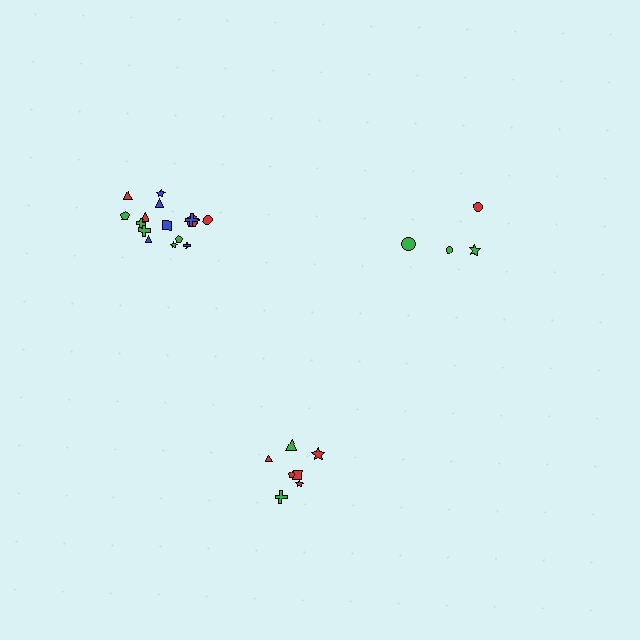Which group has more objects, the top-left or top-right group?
The top-left group.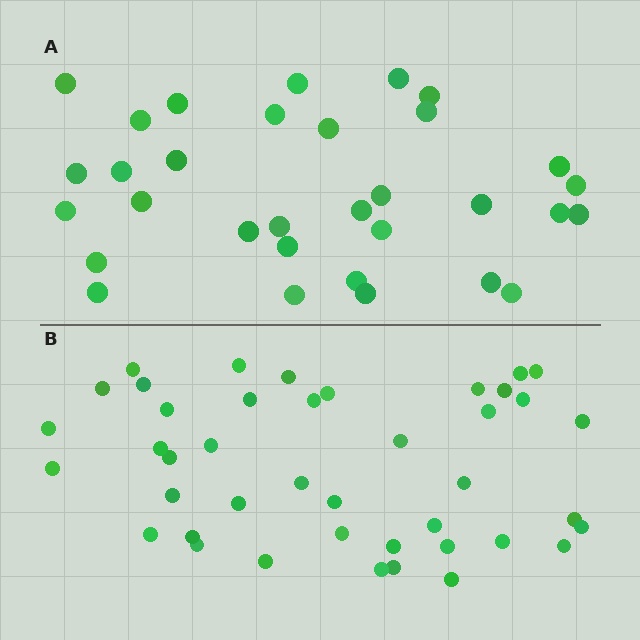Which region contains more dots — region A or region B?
Region B (the bottom region) has more dots.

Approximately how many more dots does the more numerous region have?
Region B has roughly 10 or so more dots than region A.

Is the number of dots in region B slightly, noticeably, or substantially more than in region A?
Region B has noticeably more, but not dramatically so. The ratio is roughly 1.3 to 1.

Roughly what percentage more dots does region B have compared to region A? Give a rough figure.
About 30% more.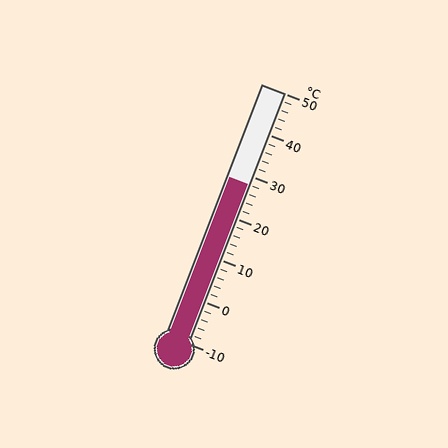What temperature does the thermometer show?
The thermometer shows approximately 28°C.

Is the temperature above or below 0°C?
The temperature is above 0°C.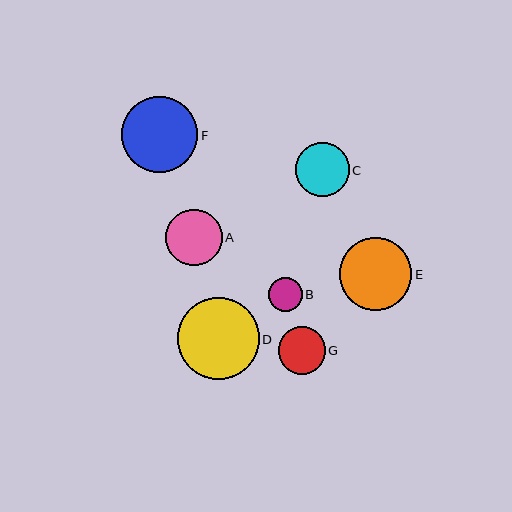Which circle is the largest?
Circle D is the largest with a size of approximately 82 pixels.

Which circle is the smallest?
Circle B is the smallest with a size of approximately 34 pixels.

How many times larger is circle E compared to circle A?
Circle E is approximately 1.3 times the size of circle A.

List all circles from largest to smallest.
From largest to smallest: D, F, E, A, C, G, B.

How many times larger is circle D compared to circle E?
Circle D is approximately 1.1 times the size of circle E.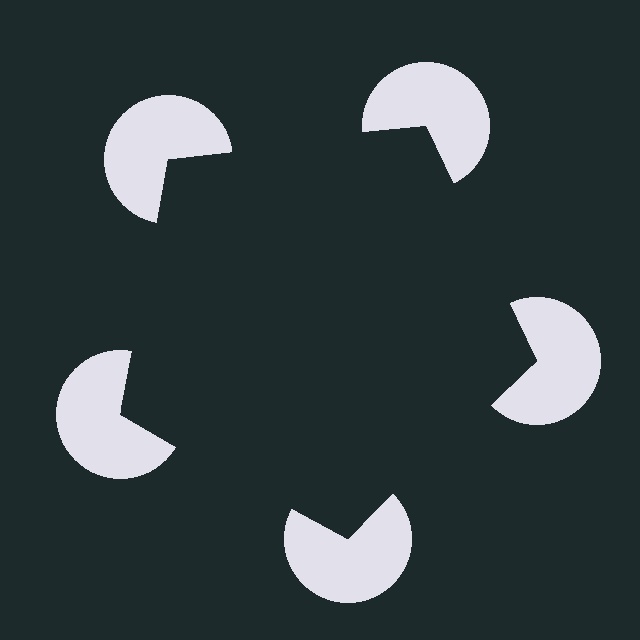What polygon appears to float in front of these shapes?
An illusory pentagon — its edges are inferred from the aligned wedge cuts in the pac-man discs, not physically drawn.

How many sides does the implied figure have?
5 sides.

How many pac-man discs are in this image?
There are 5 — one at each vertex of the illusory pentagon.